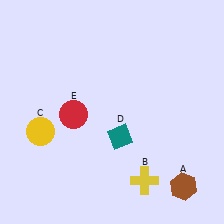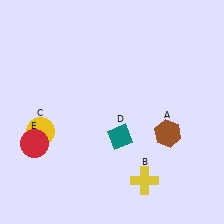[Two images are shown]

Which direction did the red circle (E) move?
The red circle (E) moved left.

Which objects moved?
The objects that moved are: the brown hexagon (A), the red circle (E).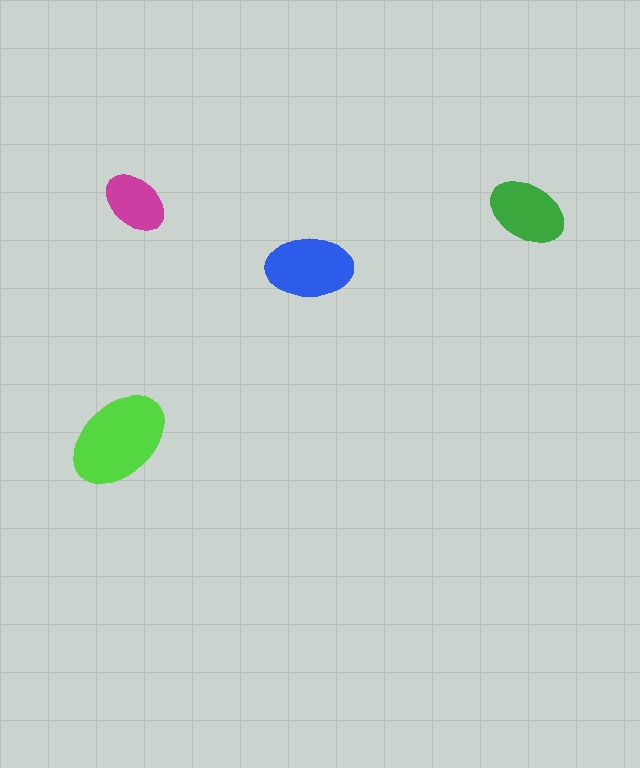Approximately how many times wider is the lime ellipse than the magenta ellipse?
About 1.5 times wider.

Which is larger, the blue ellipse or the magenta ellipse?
The blue one.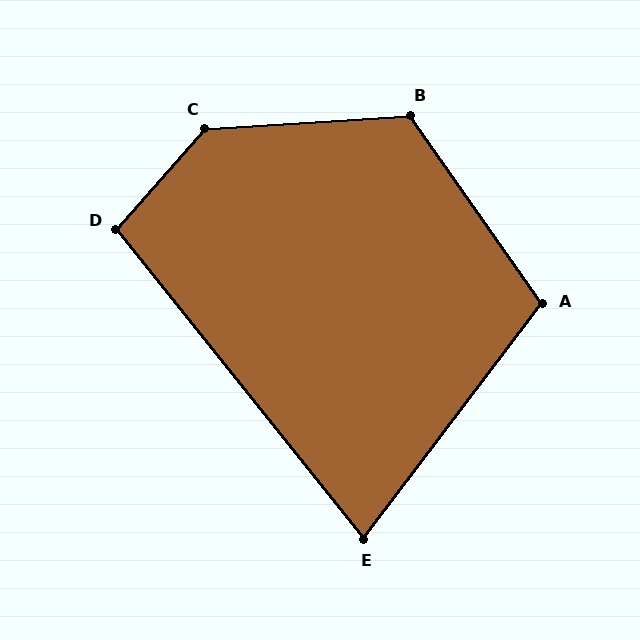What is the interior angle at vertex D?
Approximately 100 degrees (obtuse).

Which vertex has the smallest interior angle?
E, at approximately 76 degrees.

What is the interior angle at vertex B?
Approximately 122 degrees (obtuse).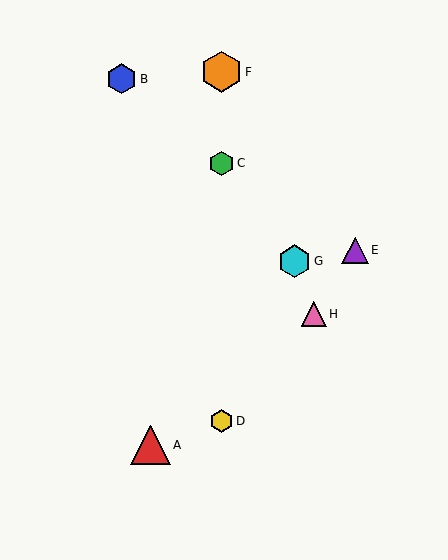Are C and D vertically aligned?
Yes, both are at x≈221.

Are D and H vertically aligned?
No, D is at x≈221 and H is at x≈314.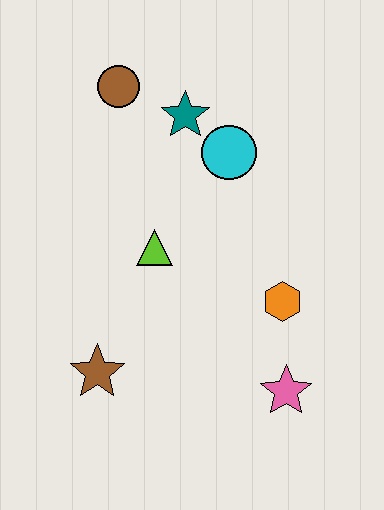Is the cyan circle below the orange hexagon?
No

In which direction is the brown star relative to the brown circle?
The brown star is below the brown circle.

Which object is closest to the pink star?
The orange hexagon is closest to the pink star.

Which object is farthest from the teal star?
The pink star is farthest from the teal star.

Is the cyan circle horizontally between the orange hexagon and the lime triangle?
Yes